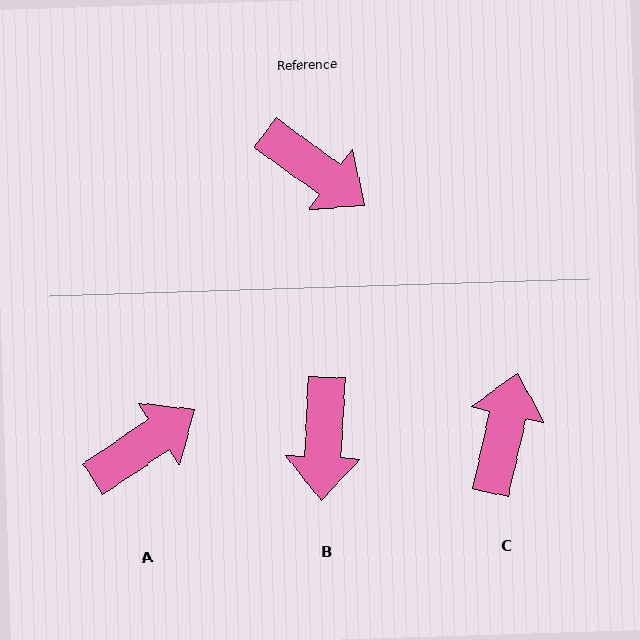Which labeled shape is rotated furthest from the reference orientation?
C, about 113 degrees away.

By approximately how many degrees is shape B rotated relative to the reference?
Approximately 57 degrees clockwise.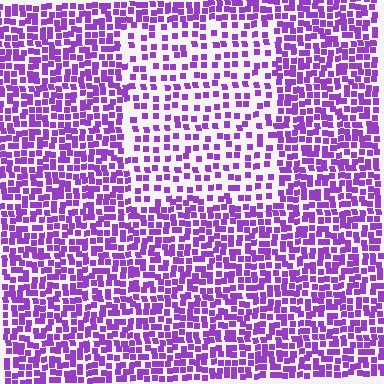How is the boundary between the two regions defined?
The boundary is defined by a change in element density (approximately 1.9x ratio). All elements are the same color, size, and shape.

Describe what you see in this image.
The image contains small purple elements arranged at two different densities. A rectangle-shaped region is visible where the elements are less densely packed than the surrounding area.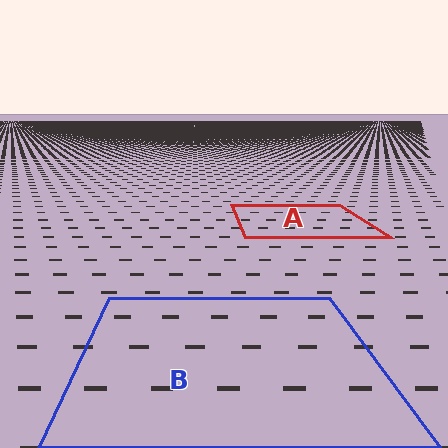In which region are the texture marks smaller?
The texture marks are smaller in region A, because it is farther away.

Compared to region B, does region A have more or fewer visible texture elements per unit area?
Region A has more texture elements per unit area — they are packed more densely because it is farther away.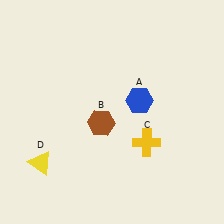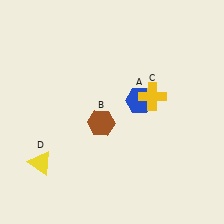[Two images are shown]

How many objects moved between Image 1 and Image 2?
1 object moved between the two images.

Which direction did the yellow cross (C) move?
The yellow cross (C) moved up.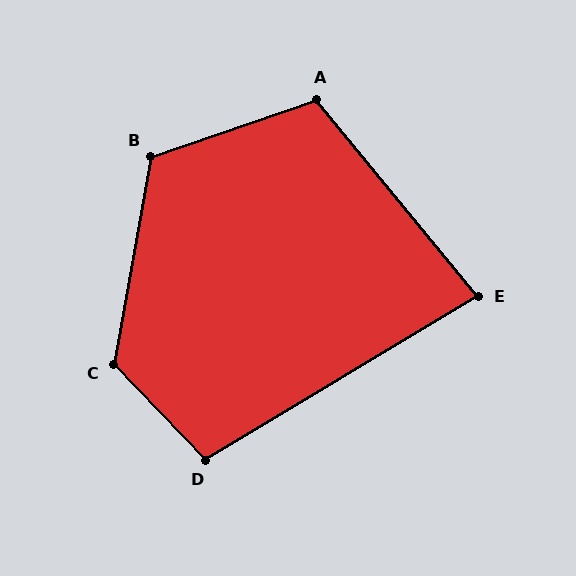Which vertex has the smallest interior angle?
E, at approximately 82 degrees.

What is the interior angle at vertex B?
Approximately 119 degrees (obtuse).